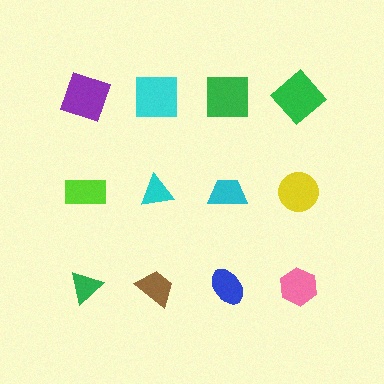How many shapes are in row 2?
4 shapes.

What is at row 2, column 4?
A yellow circle.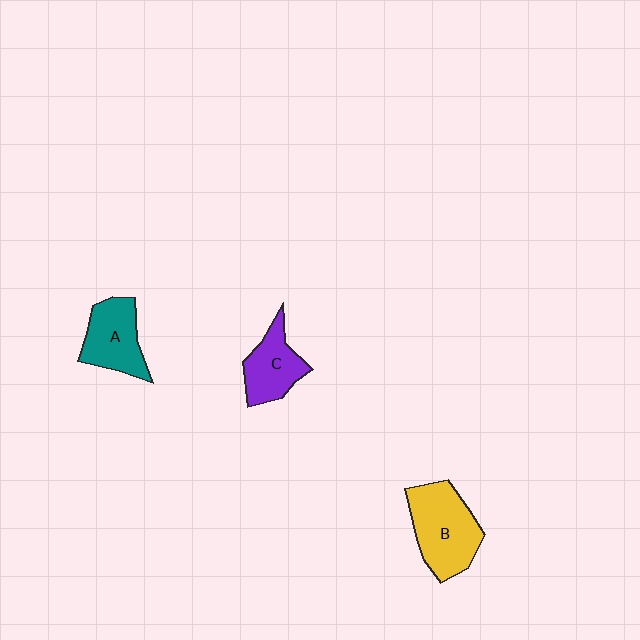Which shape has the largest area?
Shape B (yellow).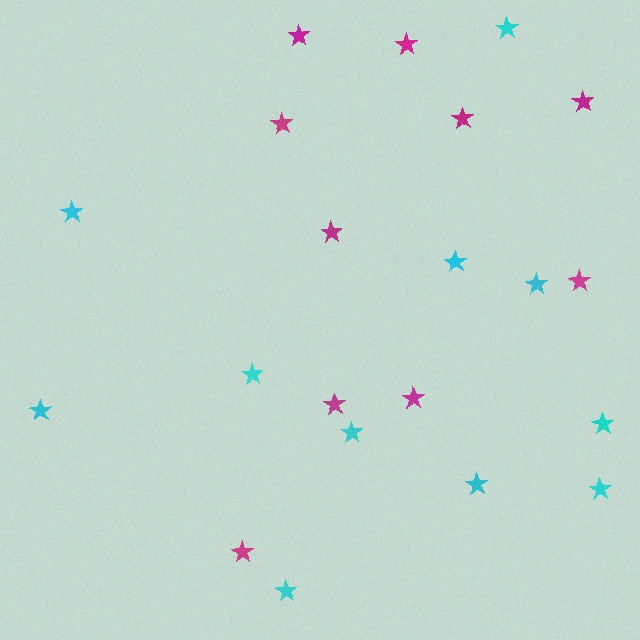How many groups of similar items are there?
There are 2 groups: one group of cyan stars (11) and one group of magenta stars (10).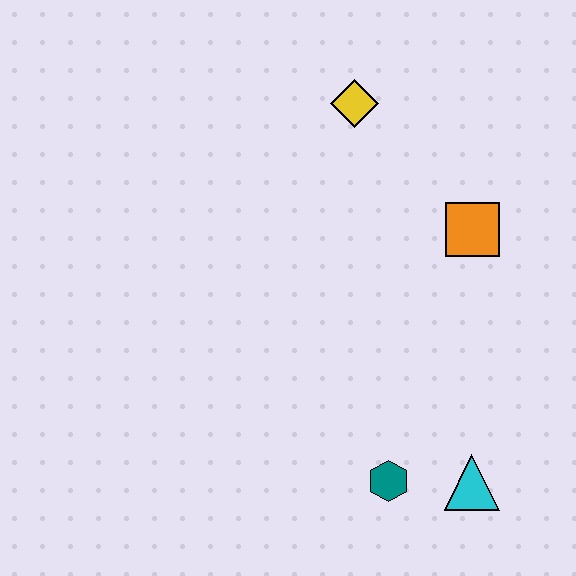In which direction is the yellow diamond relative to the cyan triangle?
The yellow diamond is above the cyan triangle.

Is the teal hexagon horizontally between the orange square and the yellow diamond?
Yes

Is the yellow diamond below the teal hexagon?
No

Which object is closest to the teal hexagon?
The cyan triangle is closest to the teal hexagon.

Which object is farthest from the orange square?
The teal hexagon is farthest from the orange square.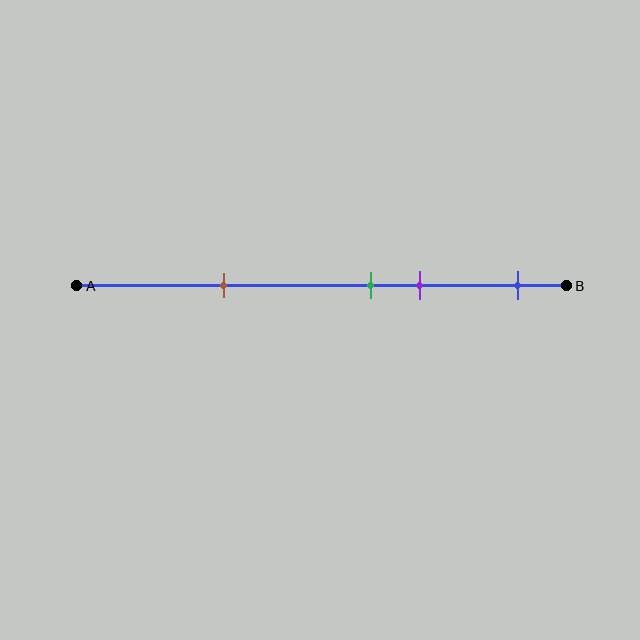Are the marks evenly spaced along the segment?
No, the marks are not evenly spaced.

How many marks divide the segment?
There are 4 marks dividing the segment.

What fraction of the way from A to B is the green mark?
The green mark is approximately 60% (0.6) of the way from A to B.